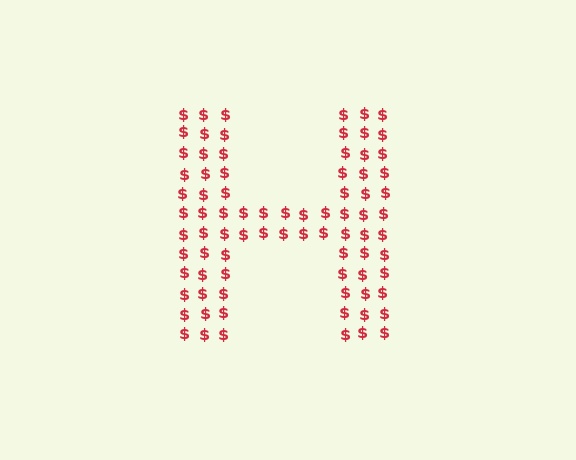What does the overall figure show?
The overall figure shows the letter H.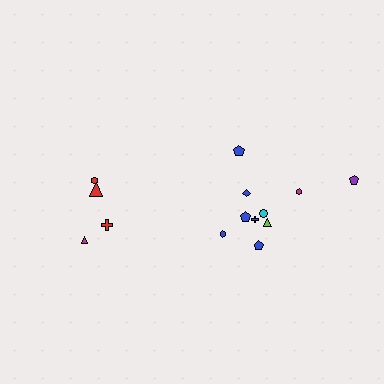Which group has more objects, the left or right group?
The right group.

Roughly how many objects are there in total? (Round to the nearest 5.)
Roughly 15 objects in total.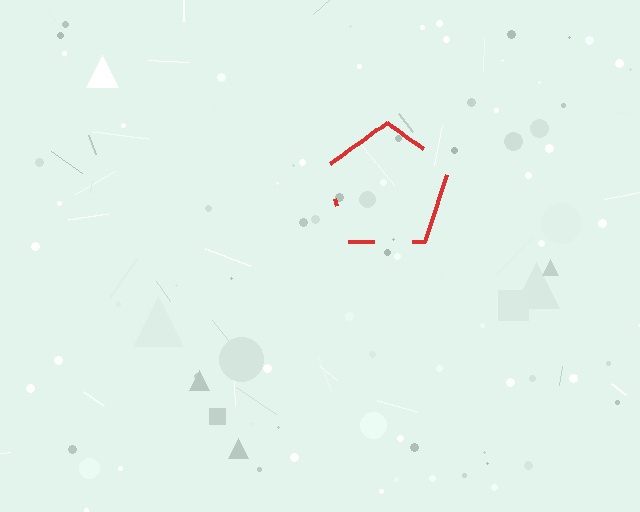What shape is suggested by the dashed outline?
The dashed outline suggests a pentagon.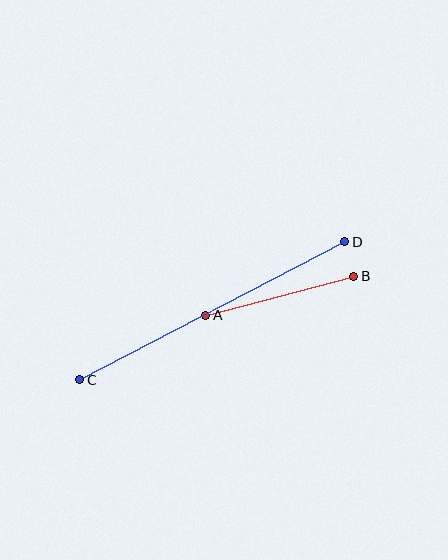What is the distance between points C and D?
The distance is approximately 299 pixels.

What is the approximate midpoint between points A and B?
The midpoint is at approximately (280, 296) pixels.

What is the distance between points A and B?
The distance is approximately 153 pixels.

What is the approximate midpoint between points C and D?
The midpoint is at approximately (212, 311) pixels.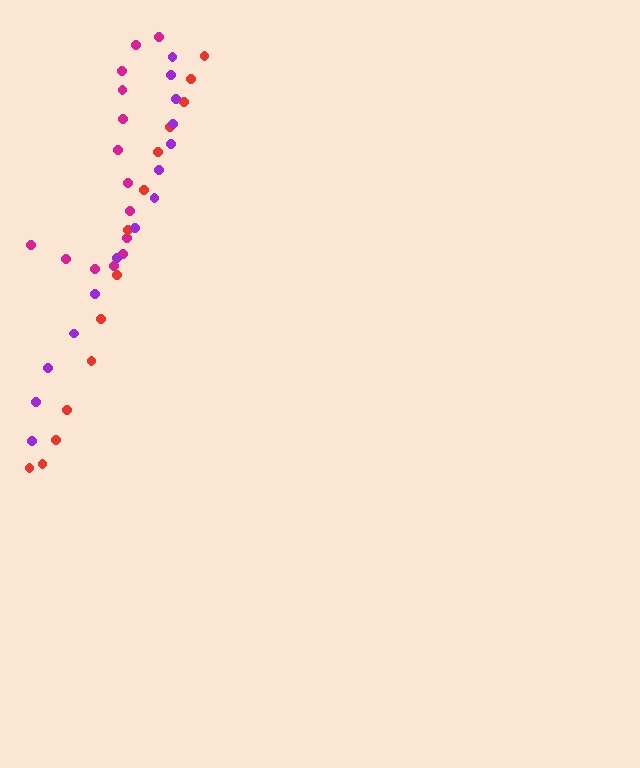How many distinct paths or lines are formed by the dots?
There are 3 distinct paths.